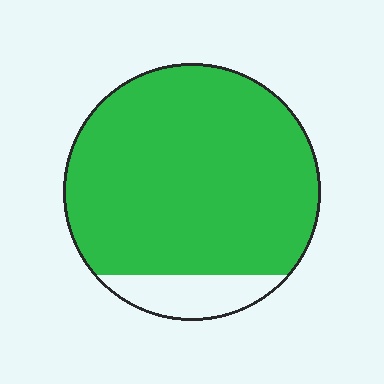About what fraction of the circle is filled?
About seven eighths (7/8).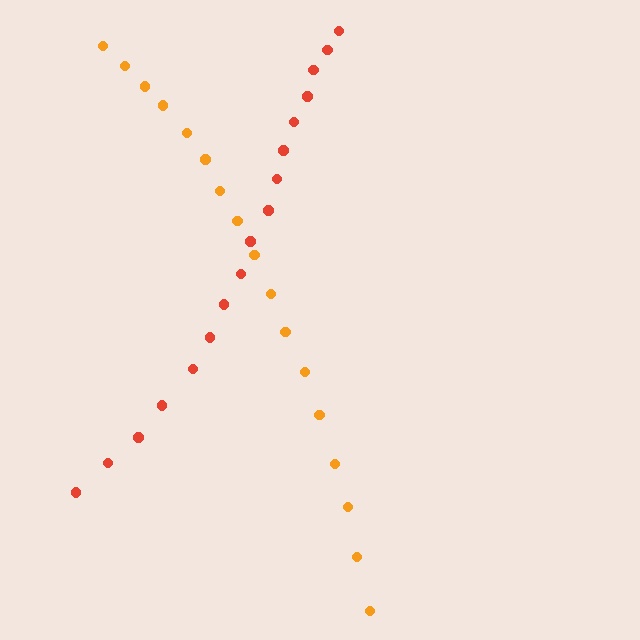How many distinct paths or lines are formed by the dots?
There are 2 distinct paths.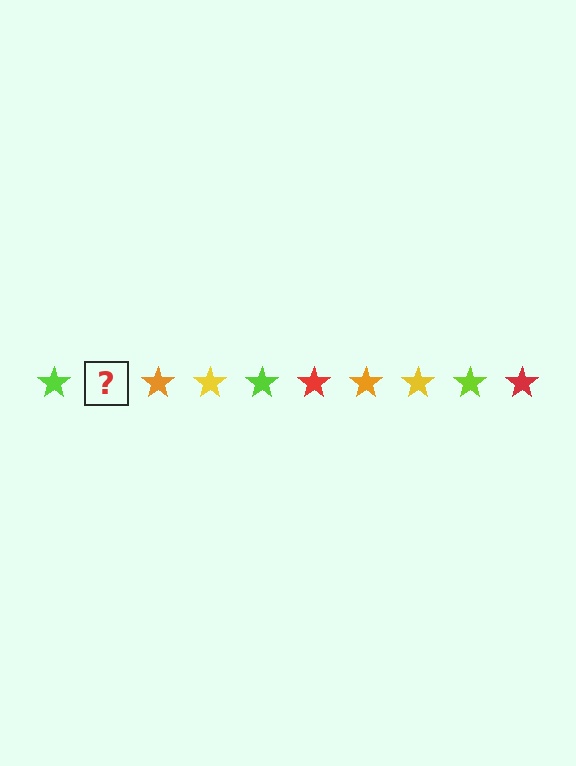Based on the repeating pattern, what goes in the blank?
The blank should be a red star.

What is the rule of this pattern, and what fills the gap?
The rule is that the pattern cycles through lime, red, orange, yellow stars. The gap should be filled with a red star.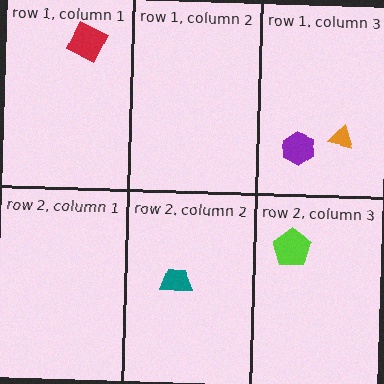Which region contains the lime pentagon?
The row 2, column 3 region.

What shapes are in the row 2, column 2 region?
The teal trapezoid.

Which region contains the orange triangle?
The row 1, column 3 region.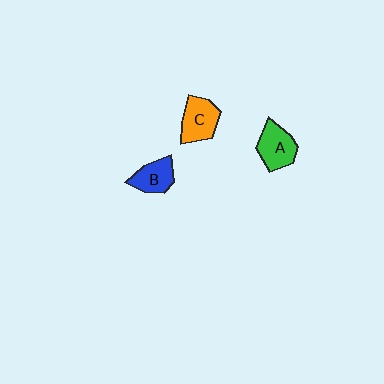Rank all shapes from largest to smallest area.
From largest to smallest: A (green), C (orange), B (blue).